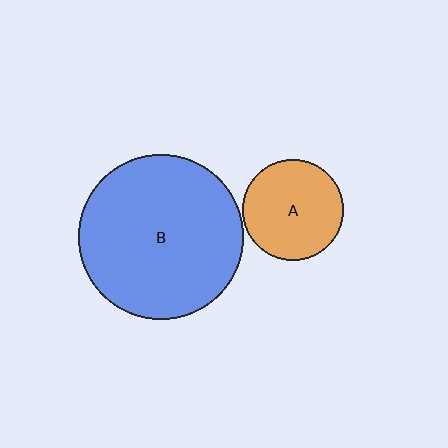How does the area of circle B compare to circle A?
Approximately 2.7 times.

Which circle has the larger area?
Circle B (blue).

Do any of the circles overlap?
No, none of the circles overlap.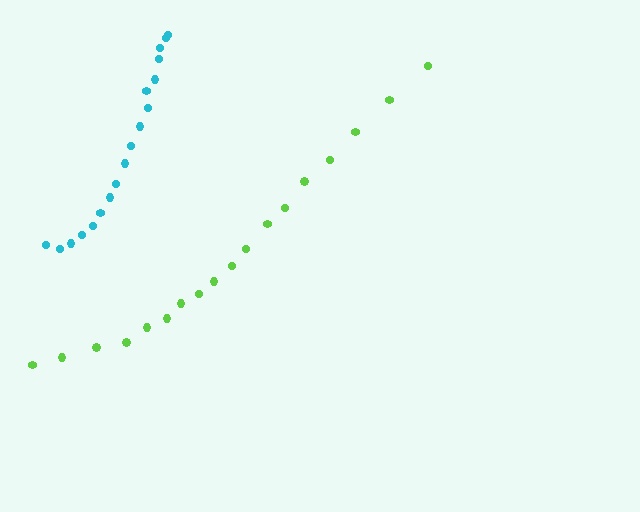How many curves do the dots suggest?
There are 2 distinct paths.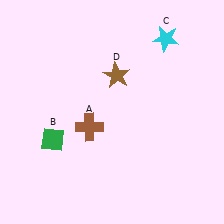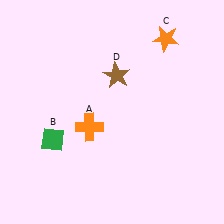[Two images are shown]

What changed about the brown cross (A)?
In Image 1, A is brown. In Image 2, it changed to orange.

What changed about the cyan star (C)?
In Image 1, C is cyan. In Image 2, it changed to orange.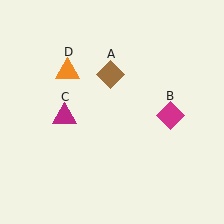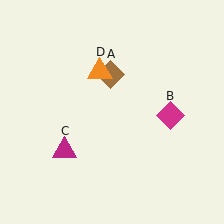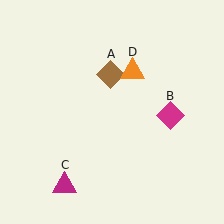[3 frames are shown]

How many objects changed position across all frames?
2 objects changed position: magenta triangle (object C), orange triangle (object D).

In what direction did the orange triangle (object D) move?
The orange triangle (object D) moved right.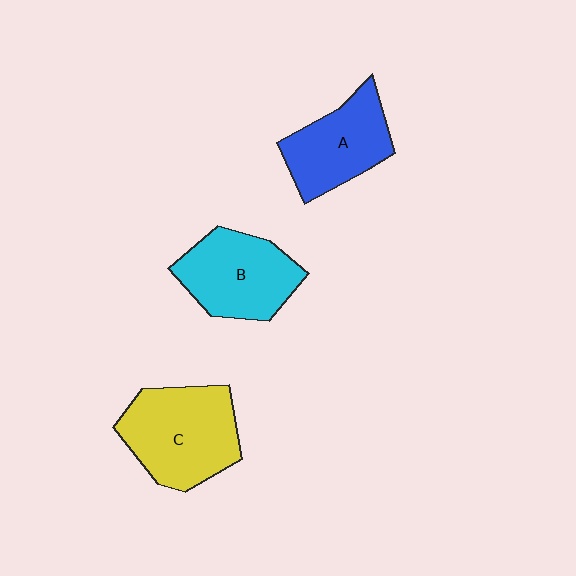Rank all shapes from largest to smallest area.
From largest to smallest: C (yellow), B (cyan), A (blue).